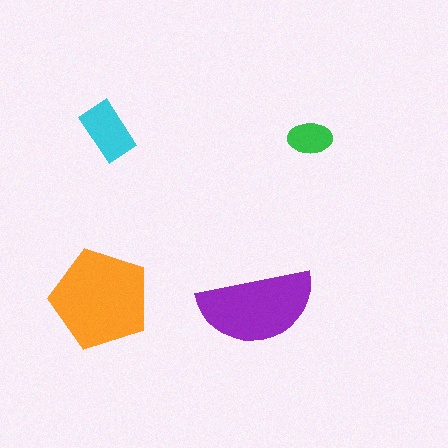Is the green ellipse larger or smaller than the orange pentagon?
Smaller.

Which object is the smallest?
The green ellipse.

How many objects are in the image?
There are 4 objects in the image.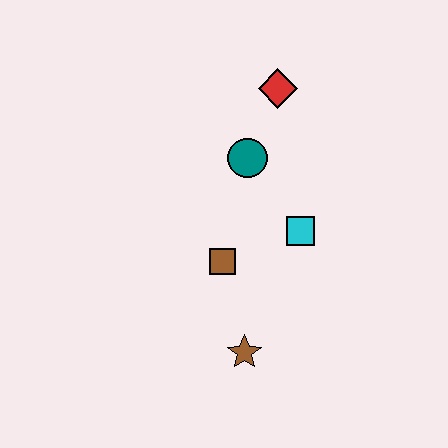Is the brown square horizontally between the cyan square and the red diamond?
No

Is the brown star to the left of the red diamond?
Yes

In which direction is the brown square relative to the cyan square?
The brown square is to the left of the cyan square.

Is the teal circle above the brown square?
Yes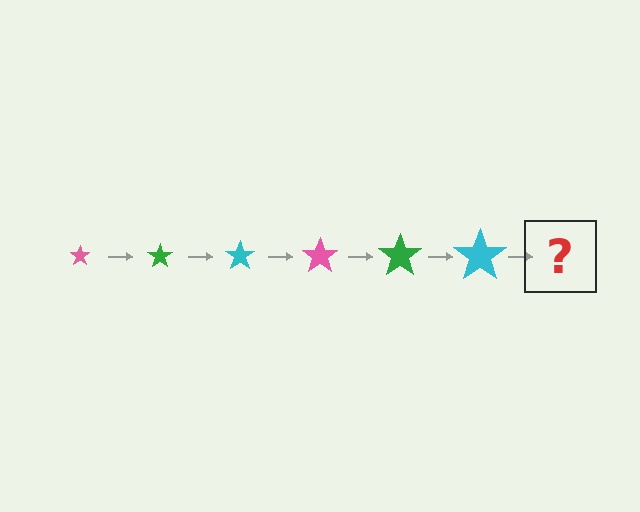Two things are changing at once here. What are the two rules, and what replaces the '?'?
The two rules are that the star grows larger each step and the color cycles through pink, green, and cyan. The '?' should be a pink star, larger than the previous one.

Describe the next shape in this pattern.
It should be a pink star, larger than the previous one.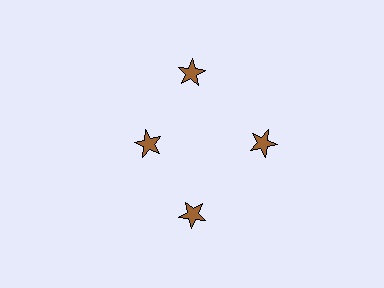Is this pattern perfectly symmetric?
No. The 4 brown stars are arranged in a ring, but one element near the 9 o'clock position is pulled inward toward the center, breaking the 4-fold rotational symmetry.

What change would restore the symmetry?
The symmetry would be restored by moving it outward, back onto the ring so that all 4 stars sit at equal angles and equal distance from the center.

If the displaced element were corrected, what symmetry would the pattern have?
It would have 4-fold rotational symmetry — the pattern would map onto itself every 90 degrees.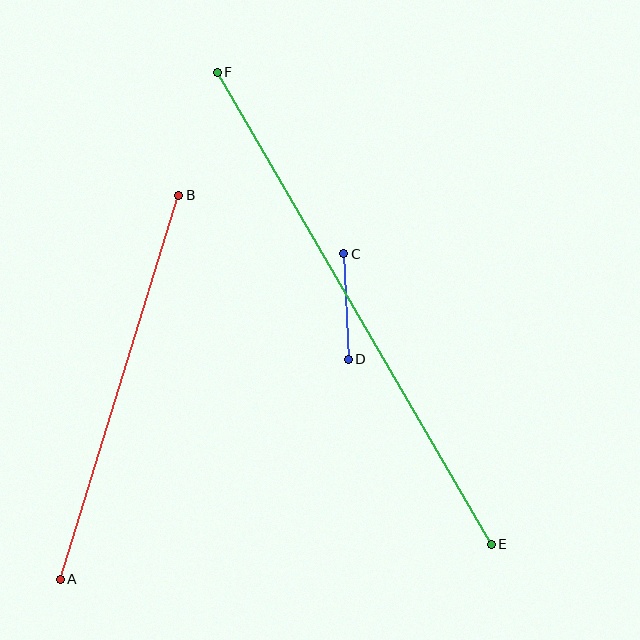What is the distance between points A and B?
The distance is approximately 402 pixels.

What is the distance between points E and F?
The distance is approximately 546 pixels.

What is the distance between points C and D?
The distance is approximately 105 pixels.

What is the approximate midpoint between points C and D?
The midpoint is at approximately (346, 306) pixels.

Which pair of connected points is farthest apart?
Points E and F are farthest apart.